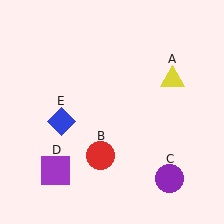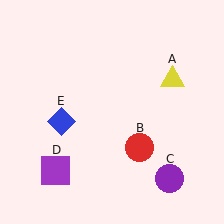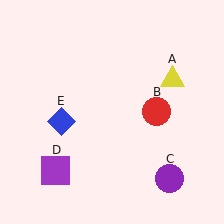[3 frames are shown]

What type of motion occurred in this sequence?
The red circle (object B) rotated counterclockwise around the center of the scene.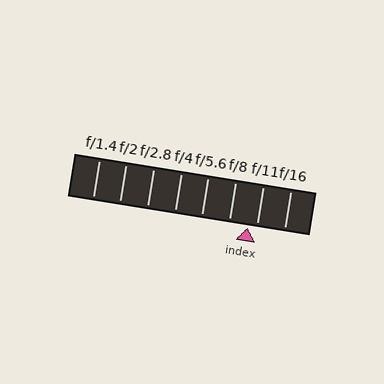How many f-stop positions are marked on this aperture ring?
There are 8 f-stop positions marked.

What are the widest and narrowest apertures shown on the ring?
The widest aperture shown is f/1.4 and the narrowest is f/16.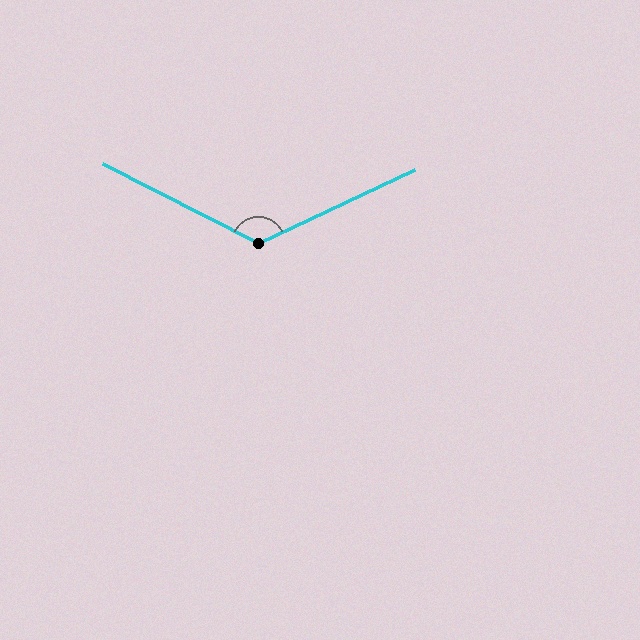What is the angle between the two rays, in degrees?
Approximately 128 degrees.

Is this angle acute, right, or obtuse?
It is obtuse.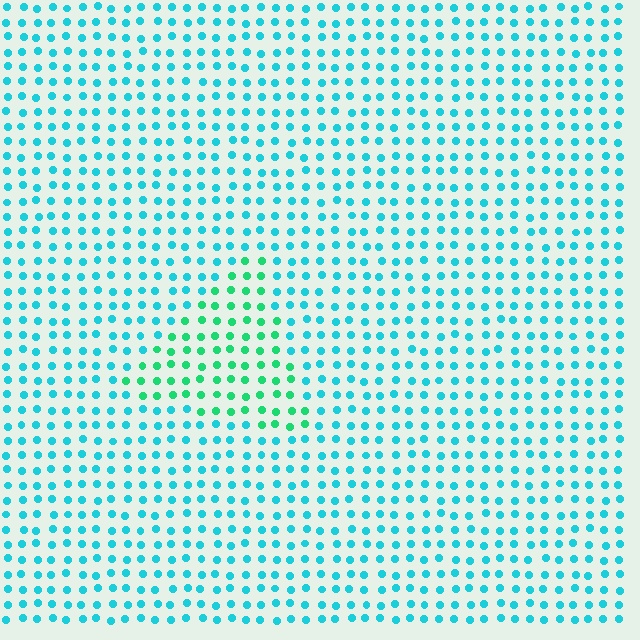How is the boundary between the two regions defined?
The boundary is defined purely by a slight shift in hue (about 36 degrees). Spacing, size, and orientation are identical on both sides.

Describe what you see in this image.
The image is filled with small cyan elements in a uniform arrangement. A triangle-shaped region is visible where the elements are tinted to a slightly different hue, forming a subtle color boundary.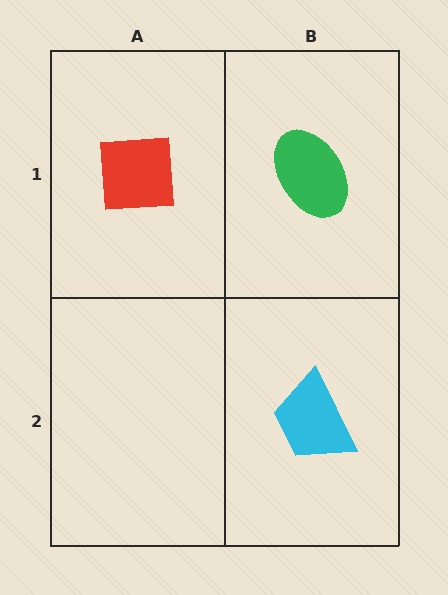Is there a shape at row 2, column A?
No, that cell is empty.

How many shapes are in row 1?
2 shapes.